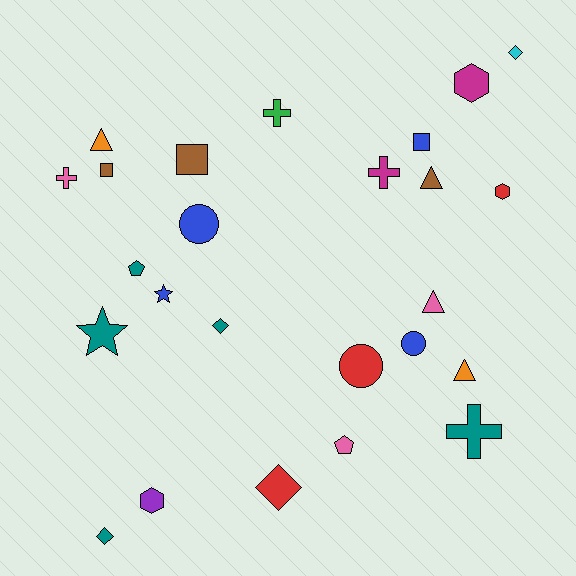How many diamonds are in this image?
There are 4 diamonds.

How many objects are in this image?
There are 25 objects.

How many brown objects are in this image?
There are 3 brown objects.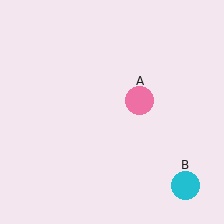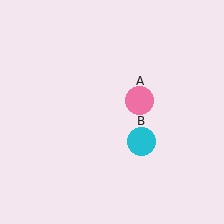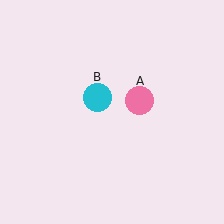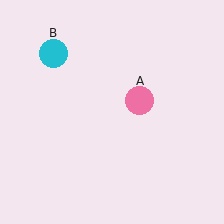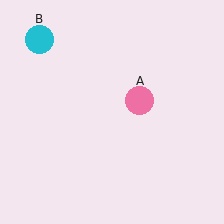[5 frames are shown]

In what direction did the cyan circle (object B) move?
The cyan circle (object B) moved up and to the left.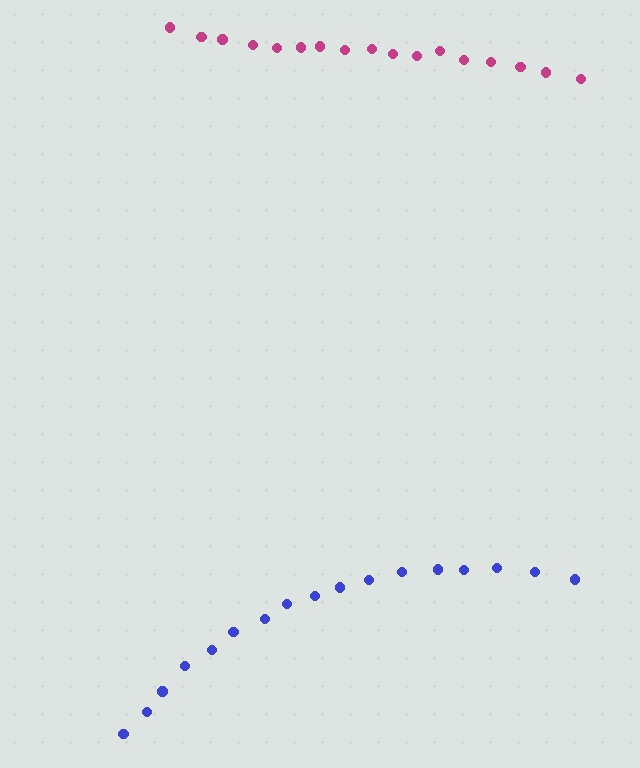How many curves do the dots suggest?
There are 2 distinct paths.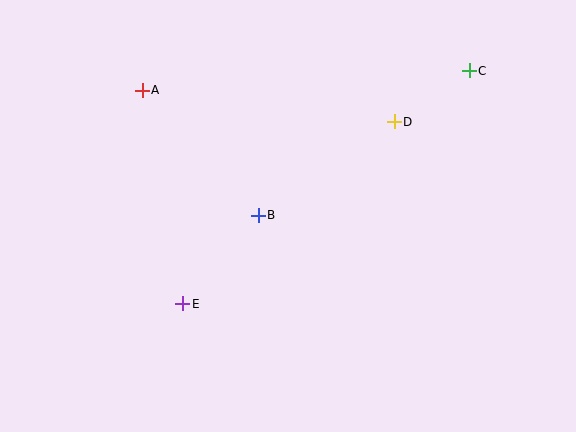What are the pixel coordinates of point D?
Point D is at (394, 122).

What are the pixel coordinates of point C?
Point C is at (469, 71).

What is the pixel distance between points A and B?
The distance between A and B is 171 pixels.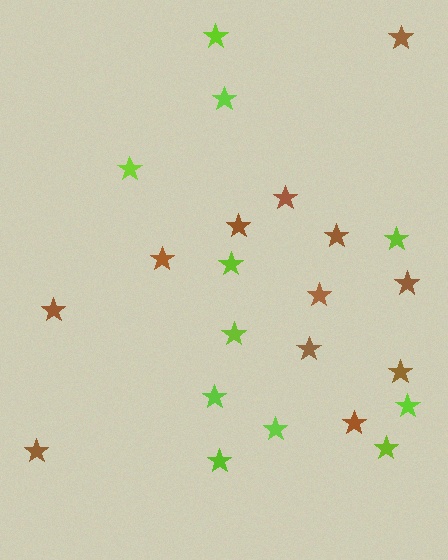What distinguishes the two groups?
There are 2 groups: one group of brown stars (12) and one group of lime stars (11).